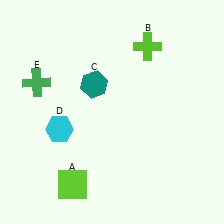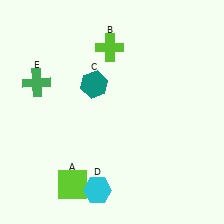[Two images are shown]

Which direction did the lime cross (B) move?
The lime cross (B) moved left.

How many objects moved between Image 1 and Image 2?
2 objects moved between the two images.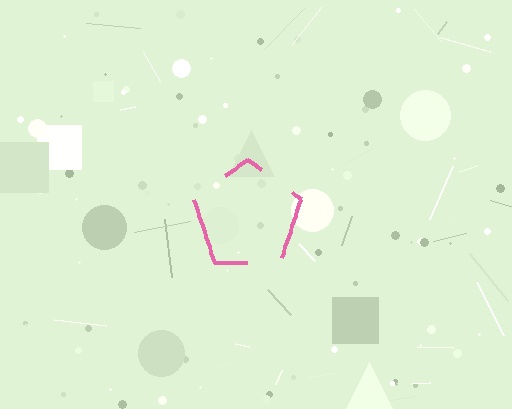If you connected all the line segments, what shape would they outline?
They would outline a pentagon.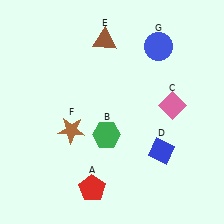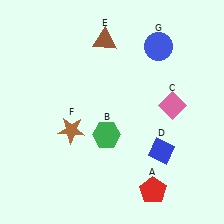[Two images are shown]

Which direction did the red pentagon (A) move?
The red pentagon (A) moved right.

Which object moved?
The red pentagon (A) moved right.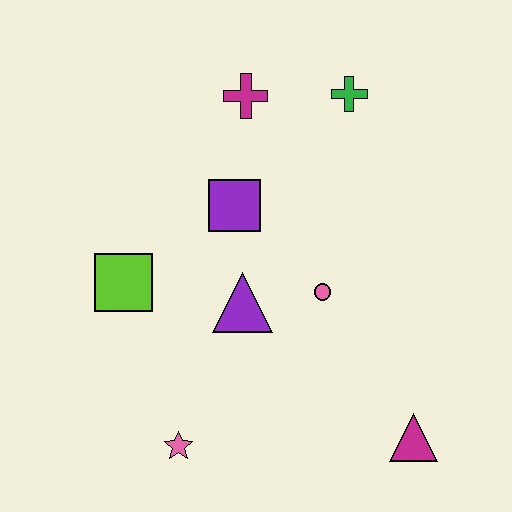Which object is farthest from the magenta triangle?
The magenta cross is farthest from the magenta triangle.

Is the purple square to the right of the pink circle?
No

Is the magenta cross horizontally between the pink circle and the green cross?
No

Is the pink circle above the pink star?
Yes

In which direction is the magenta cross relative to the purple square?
The magenta cross is above the purple square.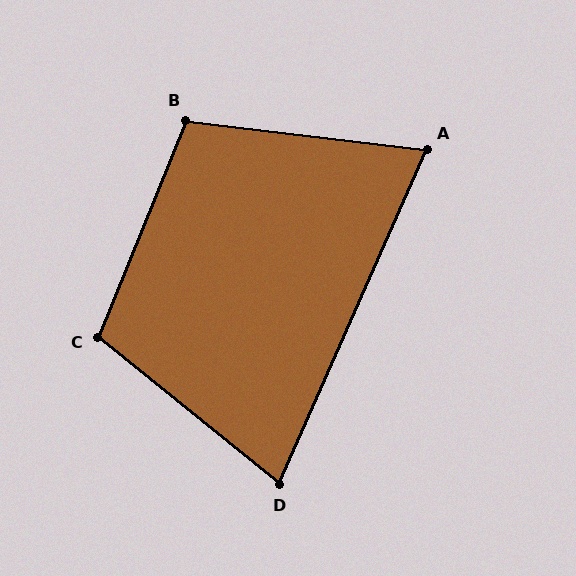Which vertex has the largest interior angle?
C, at approximately 107 degrees.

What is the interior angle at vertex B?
Approximately 105 degrees (obtuse).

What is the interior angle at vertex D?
Approximately 75 degrees (acute).